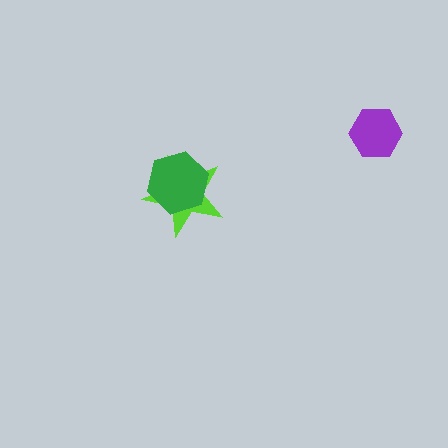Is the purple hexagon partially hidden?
No, no other shape covers it.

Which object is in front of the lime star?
The green hexagon is in front of the lime star.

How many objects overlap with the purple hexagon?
0 objects overlap with the purple hexagon.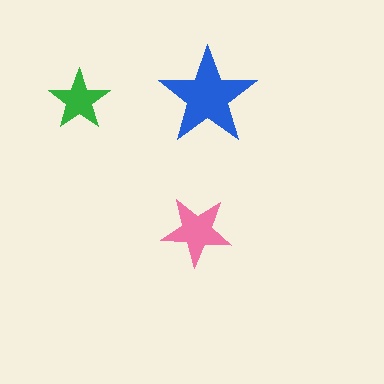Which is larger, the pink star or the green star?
The pink one.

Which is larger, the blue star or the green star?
The blue one.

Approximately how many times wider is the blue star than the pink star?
About 1.5 times wider.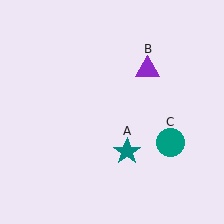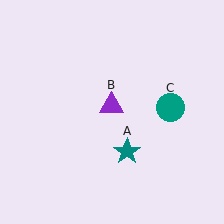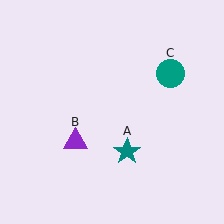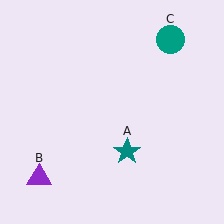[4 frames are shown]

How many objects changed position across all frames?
2 objects changed position: purple triangle (object B), teal circle (object C).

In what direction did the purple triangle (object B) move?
The purple triangle (object B) moved down and to the left.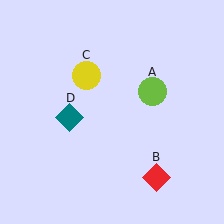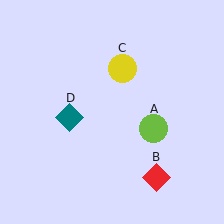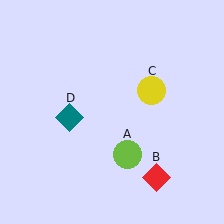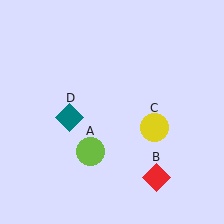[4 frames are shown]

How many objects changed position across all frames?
2 objects changed position: lime circle (object A), yellow circle (object C).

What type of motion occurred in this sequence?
The lime circle (object A), yellow circle (object C) rotated clockwise around the center of the scene.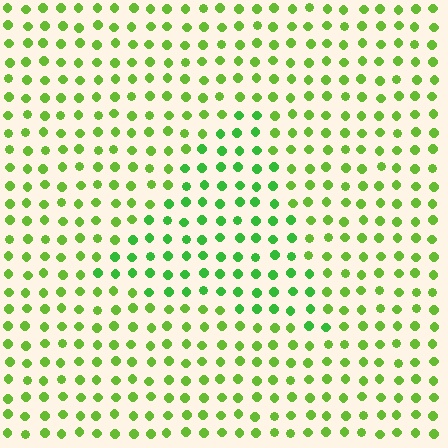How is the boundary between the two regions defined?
The boundary is defined purely by a slight shift in hue (about 24 degrees). Spacing, size, and orientation are identical on both sides.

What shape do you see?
I see a triangle.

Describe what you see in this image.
The image is filled with small lime elements in a uniform arrangement. A triangle-shaped region is visible where the elements are tinted to a slightly different hue, forming a subtle color boundary.